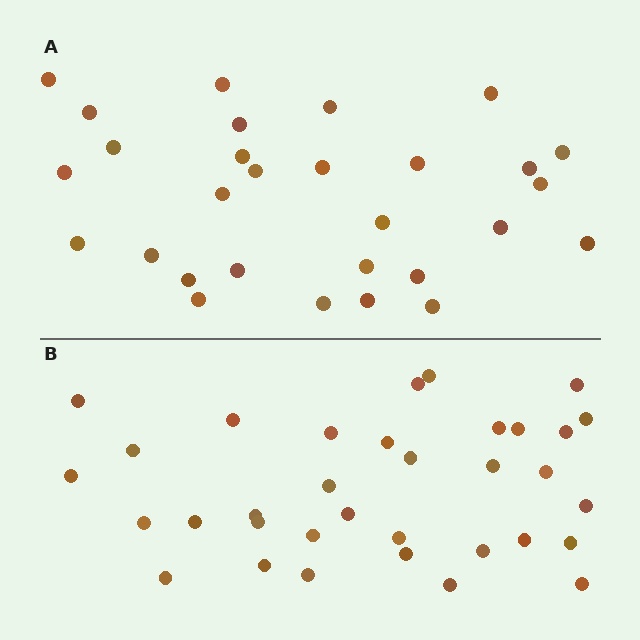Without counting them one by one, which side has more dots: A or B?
Region B (the bottom region) has more dots.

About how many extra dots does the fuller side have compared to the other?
Region B has about 5 more dots than region A.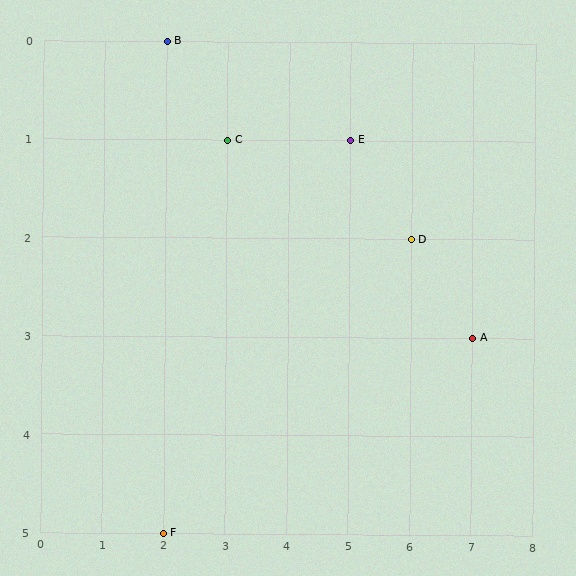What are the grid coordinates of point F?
Point F is at grid coordinates (2, 5).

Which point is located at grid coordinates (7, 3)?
Point A is at (7, 3).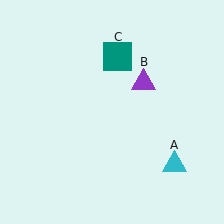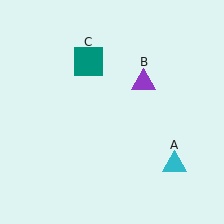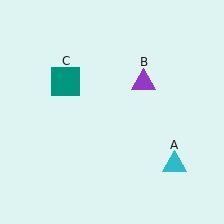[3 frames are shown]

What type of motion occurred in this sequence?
The teal square (object C) rotated counterclockwise around the center of the scene.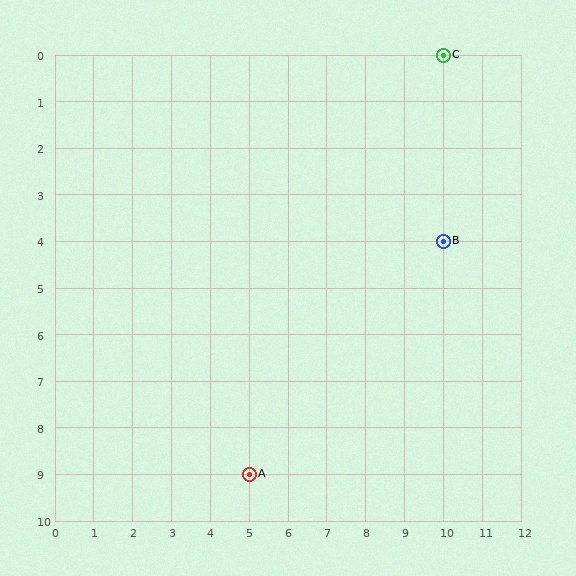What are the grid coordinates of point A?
Point A is at grid coordinates (5, 9).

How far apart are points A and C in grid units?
Points A and C are 5 columns and 9 rows apart (about 10.3 grid units diagonally).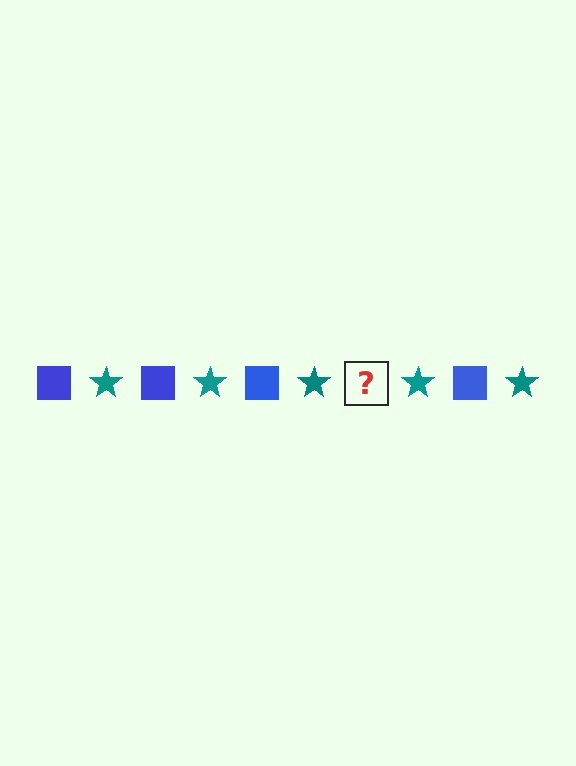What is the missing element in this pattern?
The missing element is a blue square.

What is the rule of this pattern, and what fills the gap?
The rule is that the pattern alternates between blue square and teal star. The gap should be filled with a blue square.